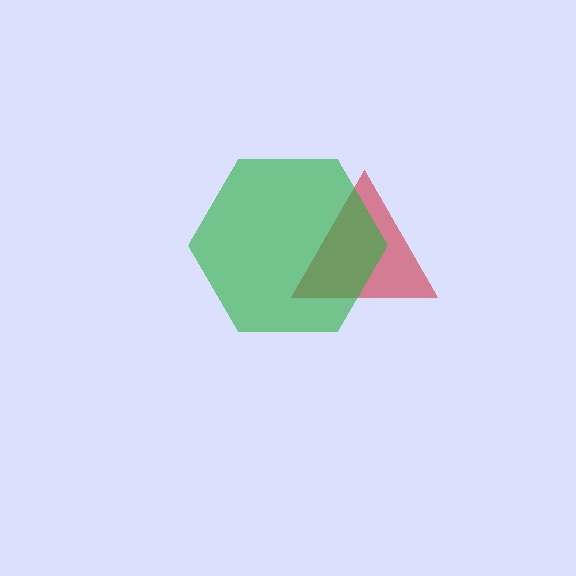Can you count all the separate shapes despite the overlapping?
Yes, there are 2 separate shapes.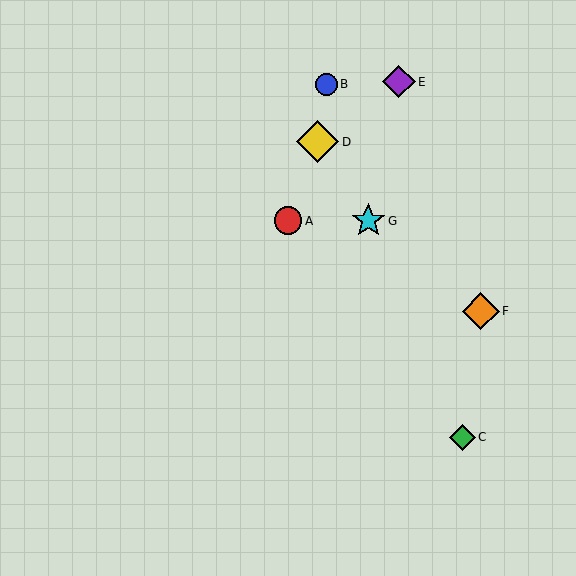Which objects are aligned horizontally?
Objects A, G are aligned horizontally.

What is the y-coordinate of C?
Object C is at y≈437.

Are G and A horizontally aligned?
Yes, both are at y≈221.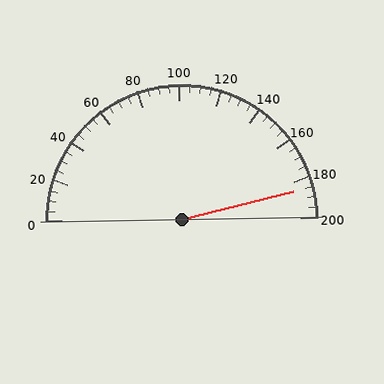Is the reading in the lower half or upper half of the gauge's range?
The reading is in the upper half of the range (0 to 200).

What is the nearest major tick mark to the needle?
The nearest major tick mark is 180.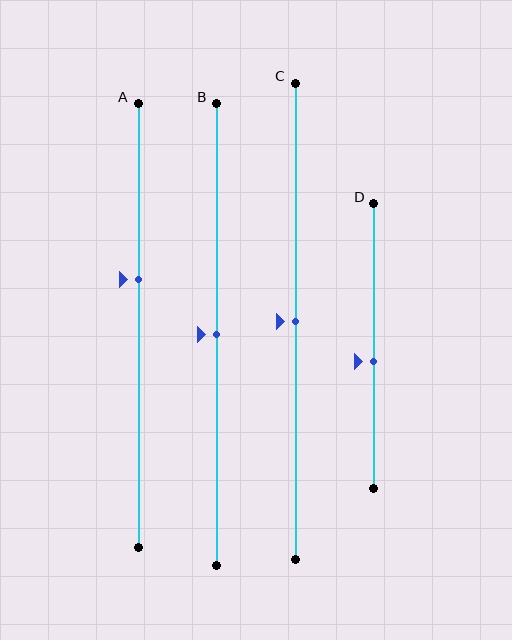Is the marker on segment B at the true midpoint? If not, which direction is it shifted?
Yes, the marker on segment B is at the true midpoint.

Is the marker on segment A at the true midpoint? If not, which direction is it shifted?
No, the marker on segment A is shifted upward by about 10% of the segment length.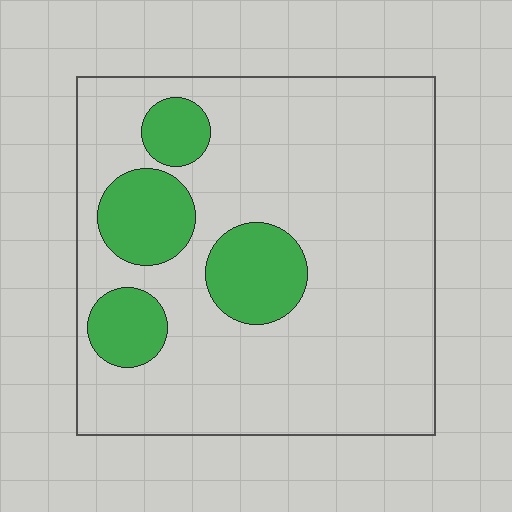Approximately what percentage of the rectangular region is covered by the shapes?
Approximately 20%.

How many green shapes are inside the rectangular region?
4.